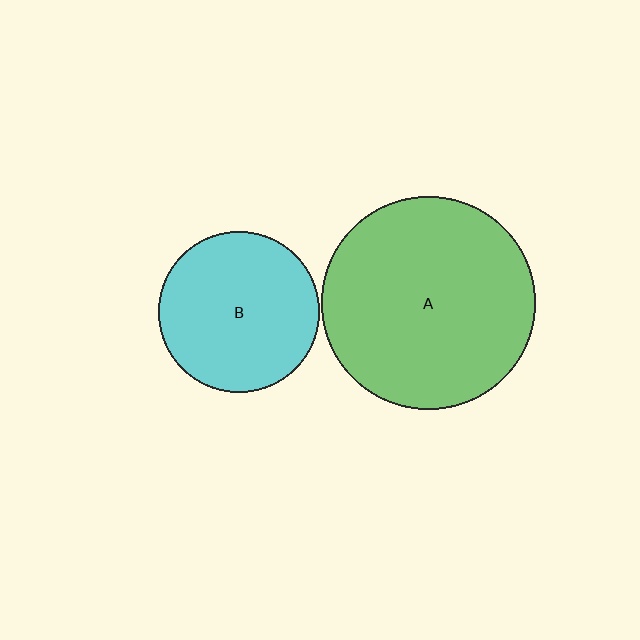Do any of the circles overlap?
No, none of the circles overlap.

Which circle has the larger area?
Circle A (green).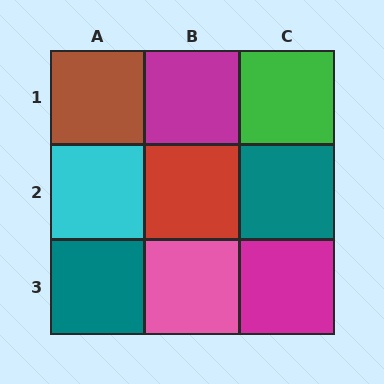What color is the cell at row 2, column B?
Red.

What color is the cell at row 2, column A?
Cyan.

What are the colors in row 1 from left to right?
Brown, magenta, green.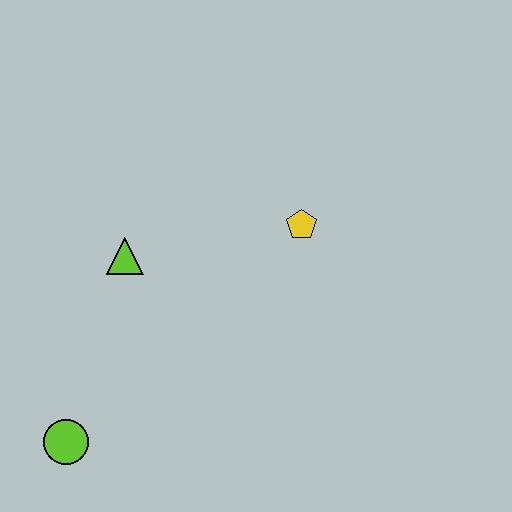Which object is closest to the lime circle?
The lime triangle is closest to the lime circle.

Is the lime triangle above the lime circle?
Yes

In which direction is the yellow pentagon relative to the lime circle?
The yellow pentagon is to the right of the lime circle.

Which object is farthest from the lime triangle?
The lime circle is farthest from the lime triangle.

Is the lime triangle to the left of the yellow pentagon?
Yes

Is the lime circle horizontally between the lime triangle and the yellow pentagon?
No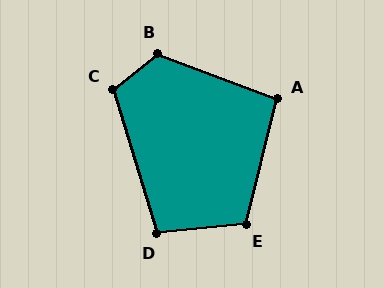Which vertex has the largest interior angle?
B, at approximately 121 degrees.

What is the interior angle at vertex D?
Approximately 101 degrees (obtuse).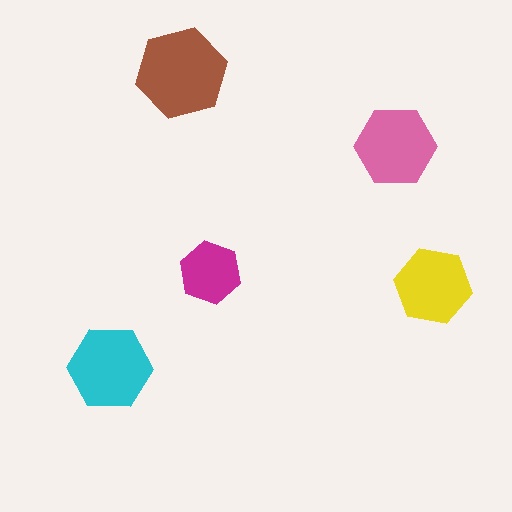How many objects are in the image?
There are 5 objects in the image.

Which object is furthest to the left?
The cyan hexagon is leftmost.